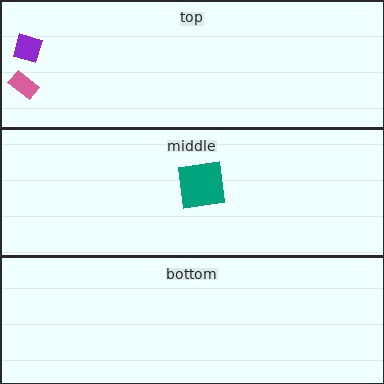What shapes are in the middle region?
The teal square.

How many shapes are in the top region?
2.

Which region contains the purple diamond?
The top region.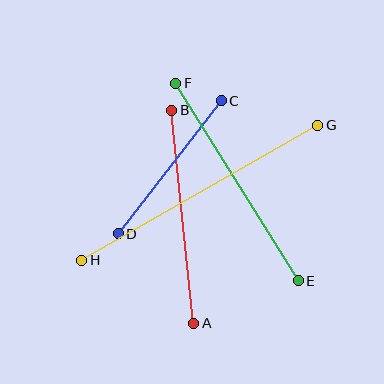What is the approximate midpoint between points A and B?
The midpoint is at approximately (183, 217) pixels.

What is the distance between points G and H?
The distance is approximately 272 pixels.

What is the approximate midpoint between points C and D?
The midpoint is at approximately (170, 167) pixels.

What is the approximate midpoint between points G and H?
The midpoint is at approximately (200, 193) pixels.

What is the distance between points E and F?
The distance is approximately 233 pixels.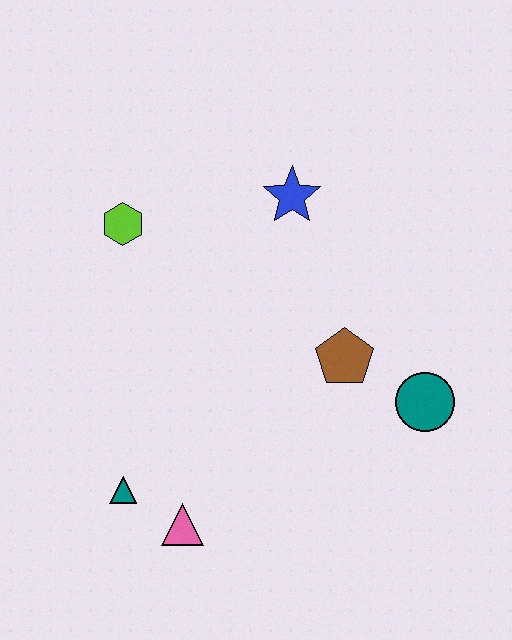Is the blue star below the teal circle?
No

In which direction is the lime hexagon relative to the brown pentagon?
The lime hexagon is to the left of the brown pentagon.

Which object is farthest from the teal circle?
The lime hexagon is farthest from the teal circle.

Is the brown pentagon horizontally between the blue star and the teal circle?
Yes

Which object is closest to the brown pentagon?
The teal circle is closest to the brown pentagon.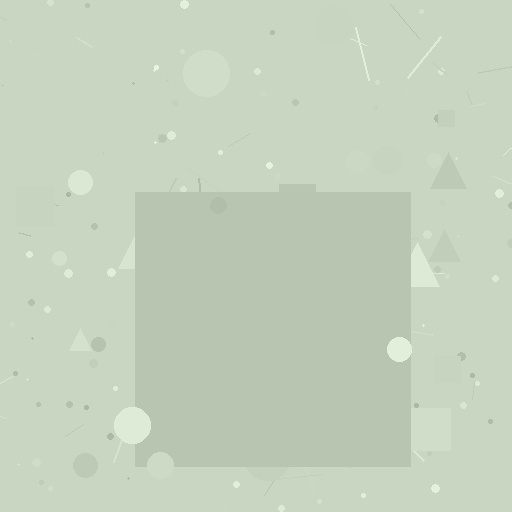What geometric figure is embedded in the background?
A square is embedded in the background.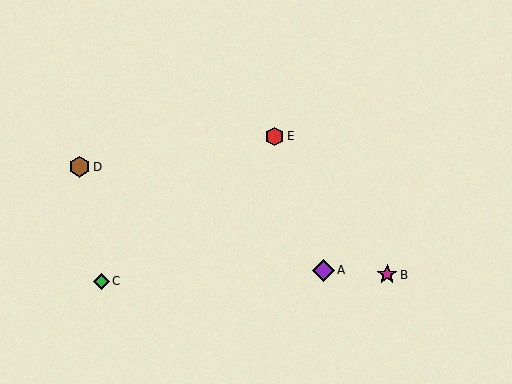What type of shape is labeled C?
Shape C is a green diamond.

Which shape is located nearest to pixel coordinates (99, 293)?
The green diamond (labeled C) at (101, 282) is nearest to that location.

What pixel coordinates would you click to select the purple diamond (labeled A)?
Click at (323, 270) to select the purple diamond A.